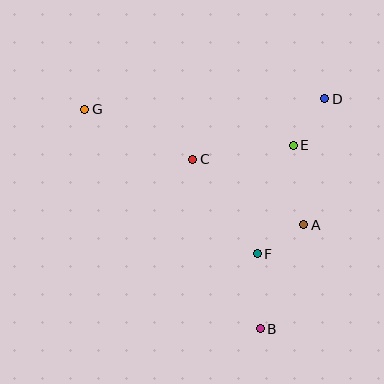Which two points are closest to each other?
Points A and F are closest to each other.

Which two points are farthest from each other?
Points B and G are farthest from each other.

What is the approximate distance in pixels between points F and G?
The distance between F and G is approximately 225 pixels.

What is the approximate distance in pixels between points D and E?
The distance between D and E is approximately 56 pixels.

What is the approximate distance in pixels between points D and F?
The distance between D and F is approximately 169 pixels.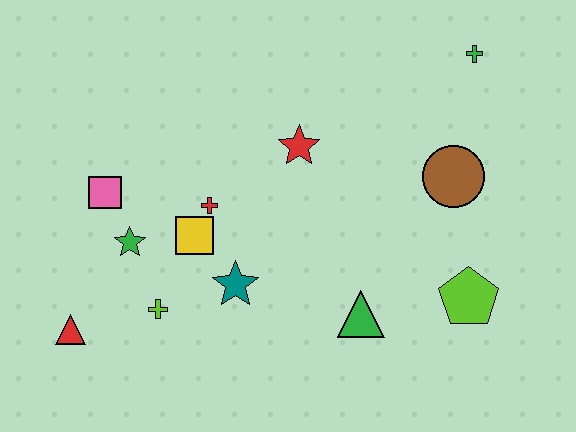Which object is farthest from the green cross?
The red triangle is farthest from the green cross.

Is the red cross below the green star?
No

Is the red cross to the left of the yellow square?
No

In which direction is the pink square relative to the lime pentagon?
The pink square is to the left of the lime pentagon.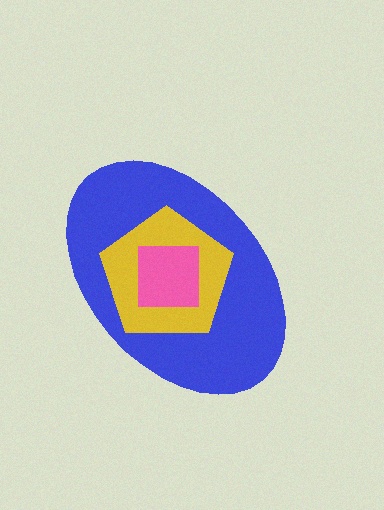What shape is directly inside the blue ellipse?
The yellow pentagon.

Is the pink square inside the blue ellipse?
Yes.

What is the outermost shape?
The blue ellipse.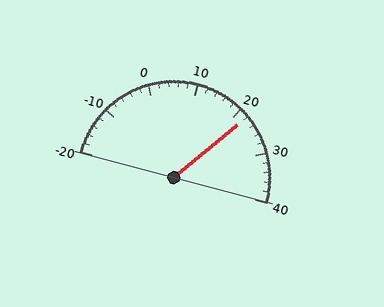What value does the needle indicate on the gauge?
The needle indicates approximately 22.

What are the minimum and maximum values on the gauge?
The gauge ranges from -20 to 40.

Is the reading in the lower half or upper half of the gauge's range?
The reading is in the upper half of the range (-20 to 40).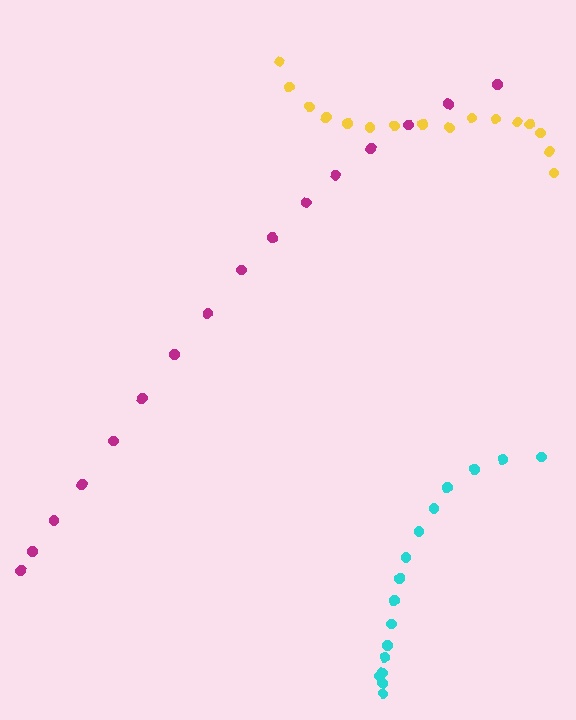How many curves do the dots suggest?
There are 3 distinct paths.